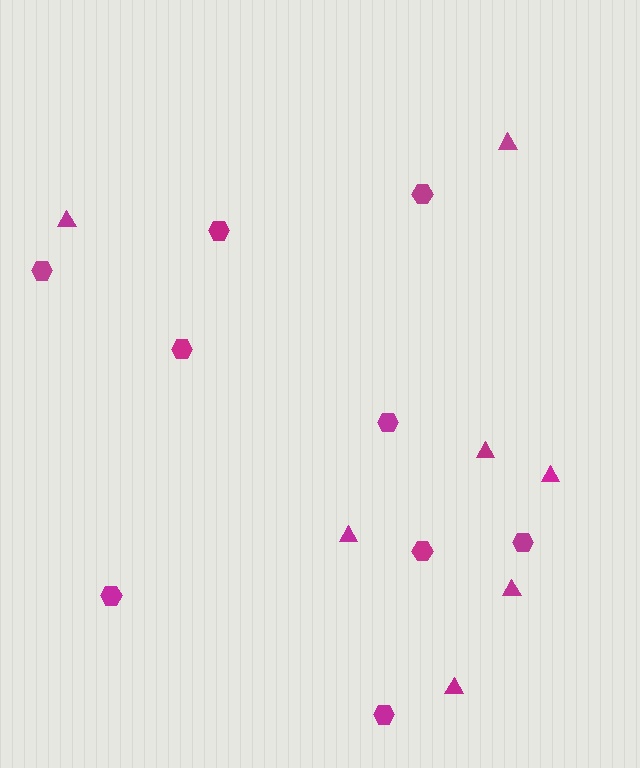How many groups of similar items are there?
There are 2 groups: one group of triangles (7) and one group of hexagons (9).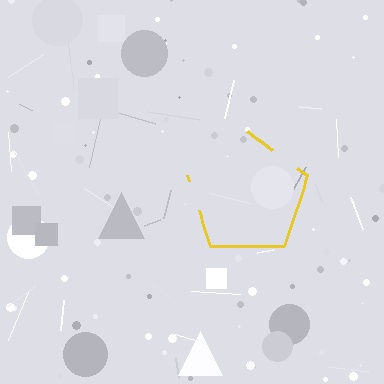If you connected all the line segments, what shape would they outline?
They would outline a pentagon.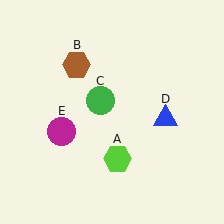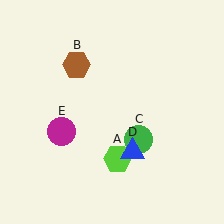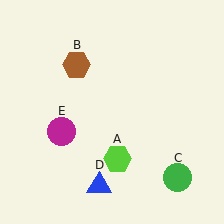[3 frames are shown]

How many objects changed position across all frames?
2 objects changed position: green circle (object C), blue triangle (object D).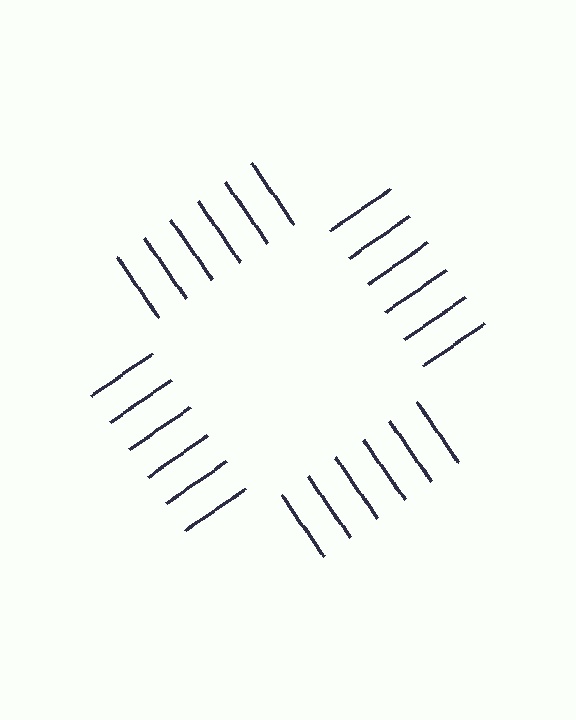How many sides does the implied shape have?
4 sides — the line-ends trace a square.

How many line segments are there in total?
24 — 6 along each of the 4 edges.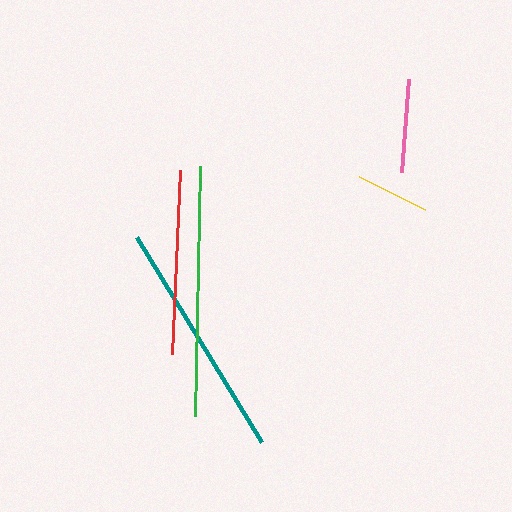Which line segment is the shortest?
The yellow line is the shortest at approximately 74 pixels.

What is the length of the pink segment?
The pink segment is approximately 94 pixels long.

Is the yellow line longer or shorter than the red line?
The red line is longer than the yellow line.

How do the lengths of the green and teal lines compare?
The green and teal lines are approximately the same length.